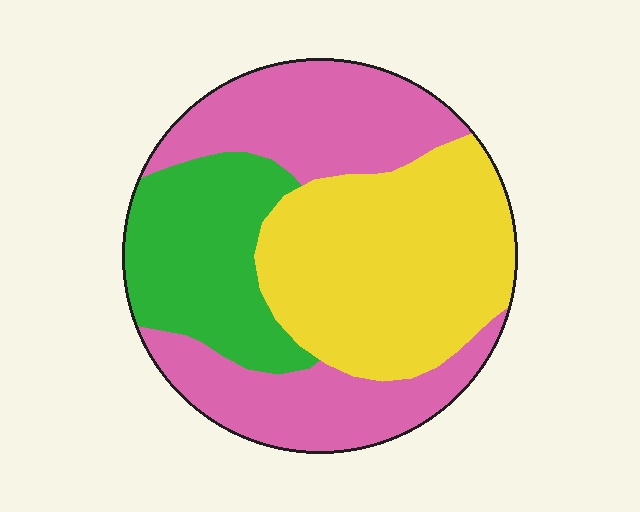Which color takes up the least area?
Green, at roughly 25%.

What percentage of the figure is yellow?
Yellow takes up between a quarter and a half of the figure.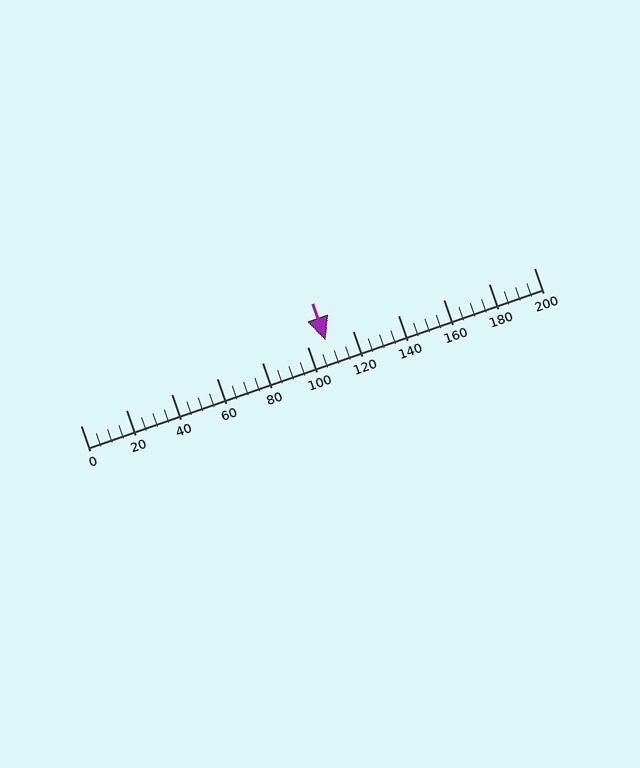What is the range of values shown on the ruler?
The ruler shows values from 0 to 200.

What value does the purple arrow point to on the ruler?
The purple arrow points to approximately 108.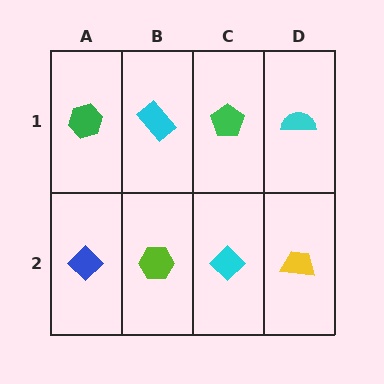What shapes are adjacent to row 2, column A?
A green hexagon (row 1, column A), a lime hexagon (row 2, column B).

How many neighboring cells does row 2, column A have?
2.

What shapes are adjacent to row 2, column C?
A green pentagon (row 1, column C), a lime hexagon (row 2, column B), a yellow trapezoid (row 2, column D).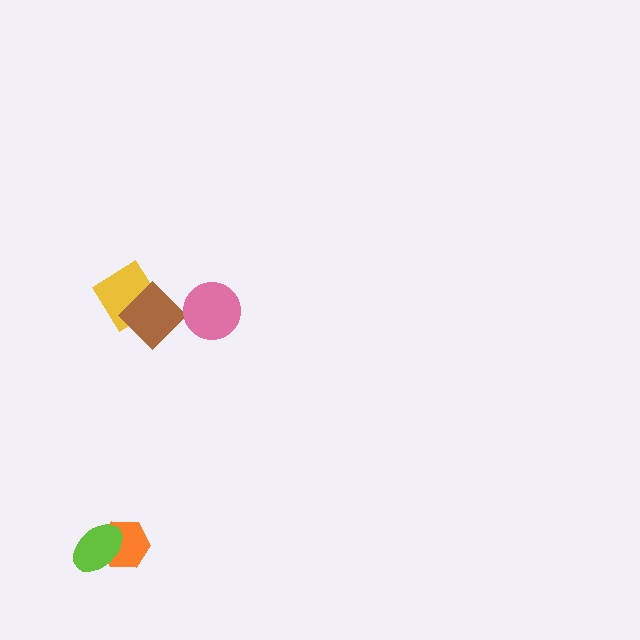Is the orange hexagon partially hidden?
Yes, it is partially covered by another shape.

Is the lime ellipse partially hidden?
No, no other shape covers it.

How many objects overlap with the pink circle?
0 objects overlap with the pink circle.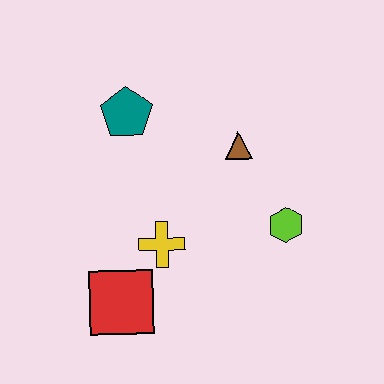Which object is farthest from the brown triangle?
The red square is farthest from the brown triangle.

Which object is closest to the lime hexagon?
The brown triangle is closest to the lime hexagon.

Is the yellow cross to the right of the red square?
Yes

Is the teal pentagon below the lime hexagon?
No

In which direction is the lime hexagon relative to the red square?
The lime hexagon is to the right of the red square.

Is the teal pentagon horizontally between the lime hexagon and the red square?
Yes